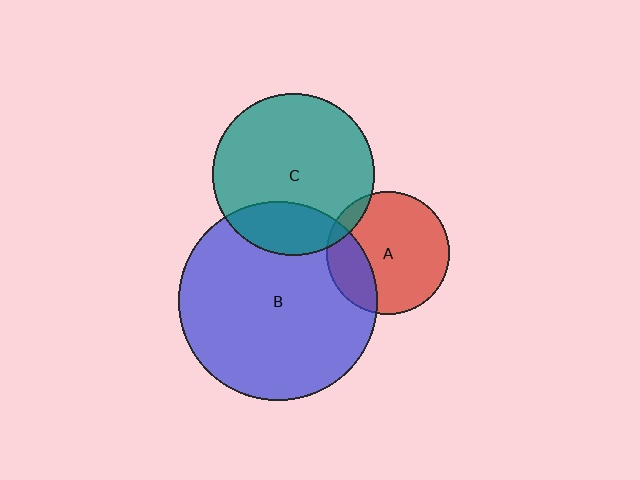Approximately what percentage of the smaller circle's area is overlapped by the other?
Approximately 25%.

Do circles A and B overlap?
Yes.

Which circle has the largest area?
Circle B (blue).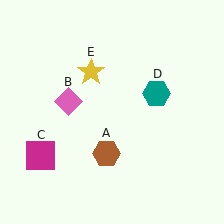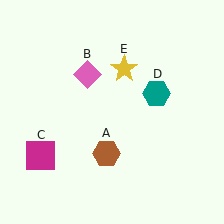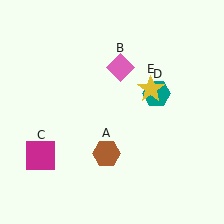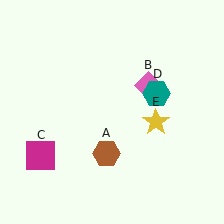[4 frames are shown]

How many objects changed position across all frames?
2 objects changed position: pink diamond (object B), yellow star (object E).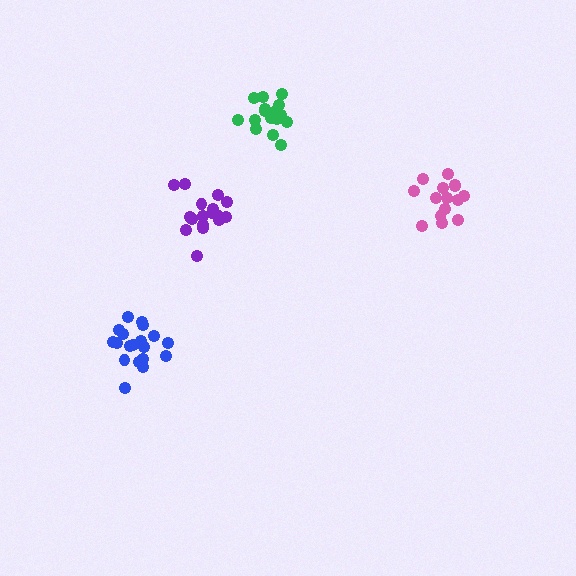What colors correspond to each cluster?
The clusters are colored: green, purple, pink, blue.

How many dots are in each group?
Group 1: 16 dots, Group 2: 17 dots, Group 3: 15 dots, Group 4: 20 dots (68 total).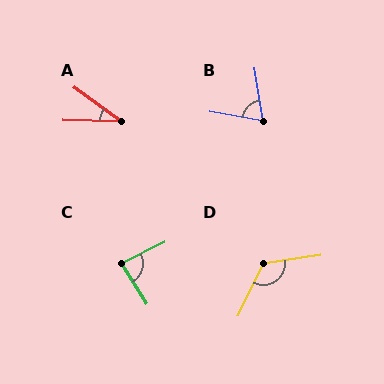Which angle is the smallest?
A, at approximately 35 degrees.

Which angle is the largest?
D, at approximately 125 degrees.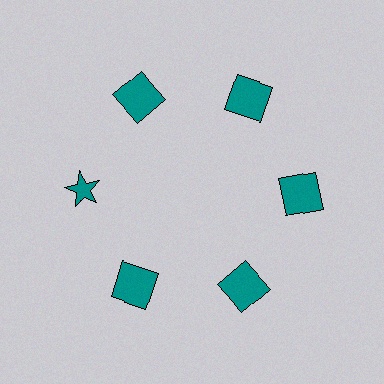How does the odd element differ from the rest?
It has a different shape: star instead of square.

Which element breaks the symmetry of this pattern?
The teal star at roughly the 9 o'clock position breaks the symmetry. All other shapes are teal squares.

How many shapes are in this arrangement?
There are 6 shapes arranged in a ring pattern.